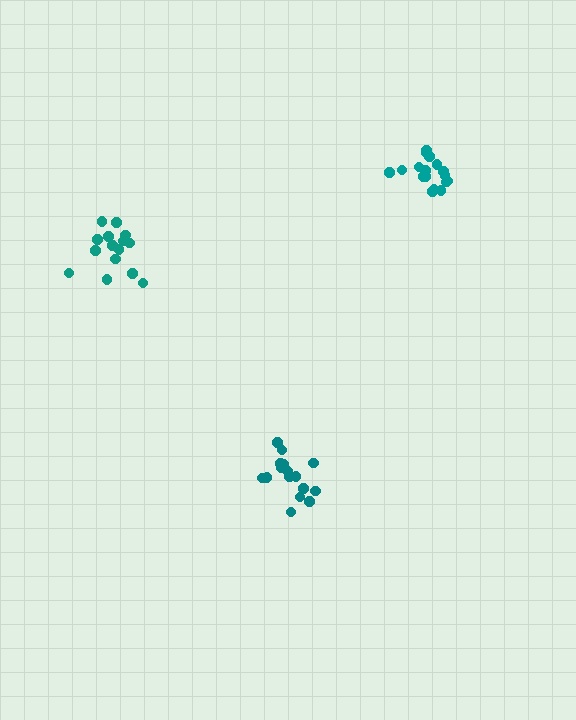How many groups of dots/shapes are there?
There are 3 groups.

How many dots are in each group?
Group 1: 16 dots, Group 2: 16 dots, Group 3: 18 dots (50 total).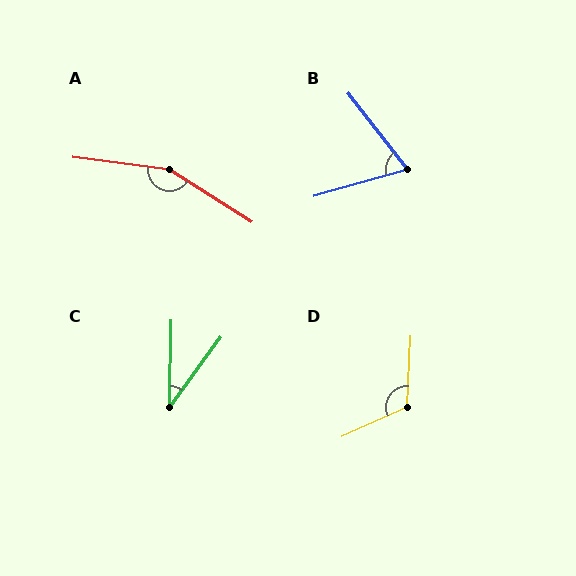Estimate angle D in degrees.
Approximately 117 degrees.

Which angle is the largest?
A, at approximately 155 degrees.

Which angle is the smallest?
C, at approximately 36 degrees.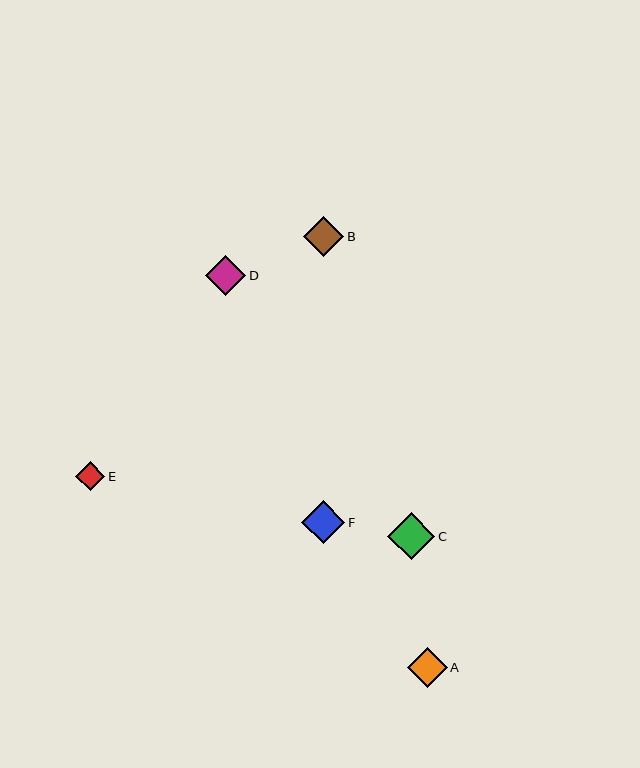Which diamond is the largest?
Diamond C is the largest with a size of approximately 47 pixels.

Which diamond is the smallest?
Diamond E is the smallest with a size of approximately 30 pixels.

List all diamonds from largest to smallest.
From largest to smallest: C, F, B, D, A, E.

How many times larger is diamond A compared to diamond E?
Diamond A is approximately 1.3 times the size of diamond E.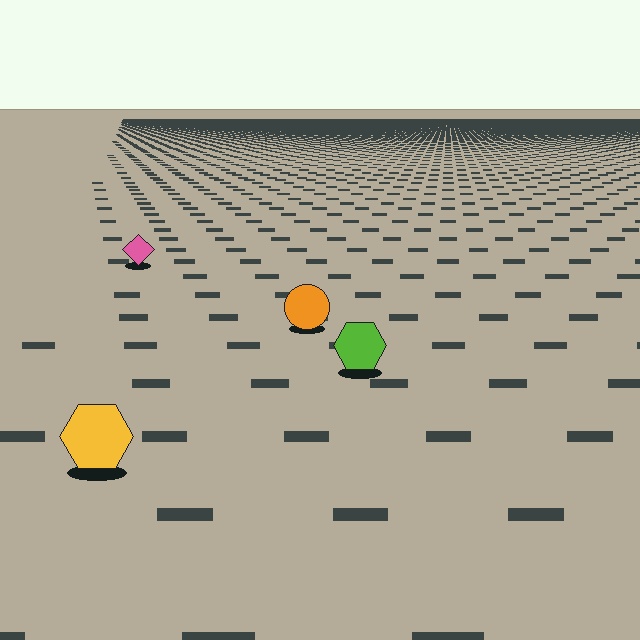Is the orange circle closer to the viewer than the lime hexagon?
No. The lime hexagon is closer — you can tell from the texture gradient: the ground texture is coarser near it.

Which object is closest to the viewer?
The yellow hexagon is closest. The texture marks near it are larger and more spread out.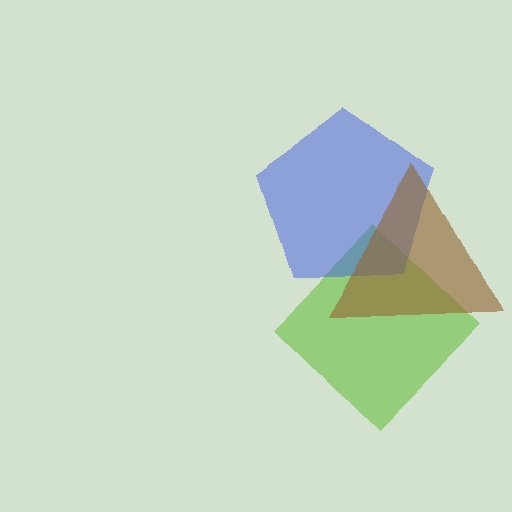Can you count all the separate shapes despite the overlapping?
Yes, there are 3 separate shapes.